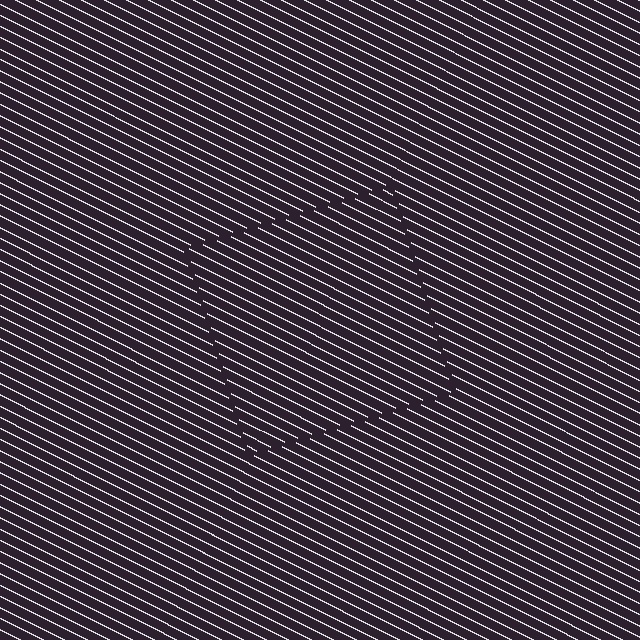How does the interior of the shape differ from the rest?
The interior of the shape contains the same grating, shifted by half a period — the contour is defined by the phase discontinuity where line-ends from the inner and outer gratings abut.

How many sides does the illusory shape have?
4 sides — the line-ends trace a square.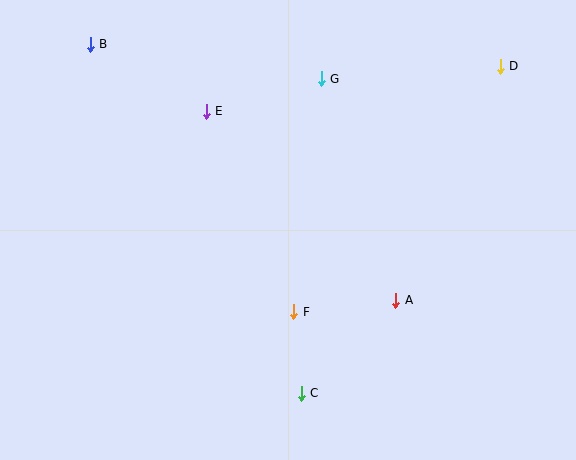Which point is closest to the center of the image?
Point F at (294, 312) is closest to the center.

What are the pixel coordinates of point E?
Point E is at (206, 111).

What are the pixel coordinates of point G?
Point G is at (321, 79).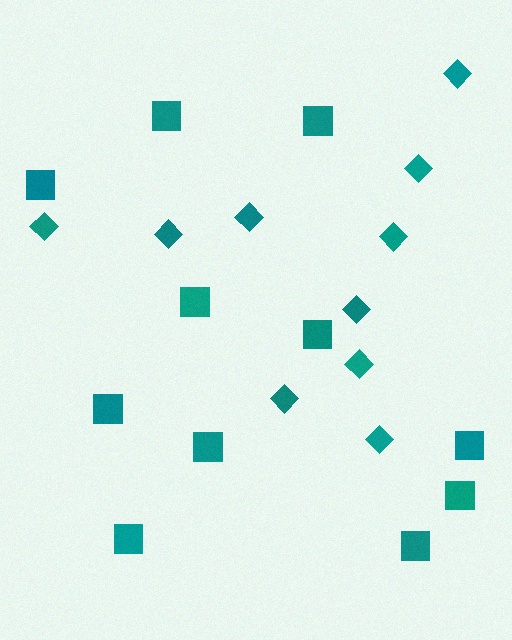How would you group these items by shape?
There are 2 groups: one group of diamonds (10) and one group of squares (11).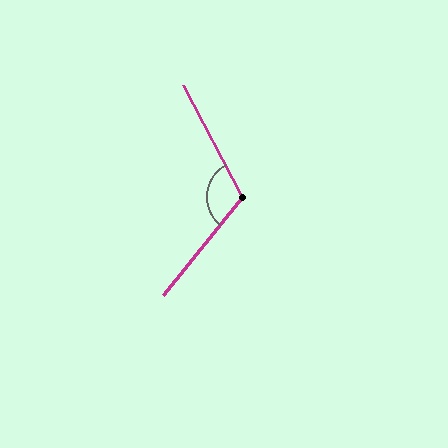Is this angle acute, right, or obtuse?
It is obtuse.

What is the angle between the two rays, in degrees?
Approximately 114 degrees.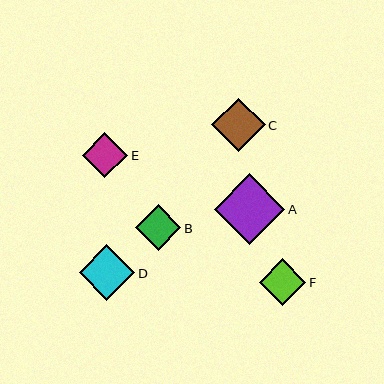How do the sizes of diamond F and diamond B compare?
Diamond F and diamond B are approximately the same size.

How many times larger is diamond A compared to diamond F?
Diamond A is approximately 1.5 times the size of diamond F.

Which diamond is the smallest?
Diamond B is the smallest with a size of approximately 45 pixels.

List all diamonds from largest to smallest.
From largest to smallest: A, D, C, F, E, B.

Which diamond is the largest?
Diamond A is the largest with a size of approximately 71 pixels.